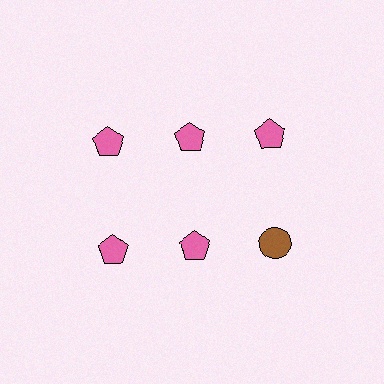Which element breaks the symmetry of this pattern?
The brown circle in the second row, center column breaks the symmetry. All other shapes are pink pentagons.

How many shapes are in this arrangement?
There are 6 shapes arranged in a grid pattern.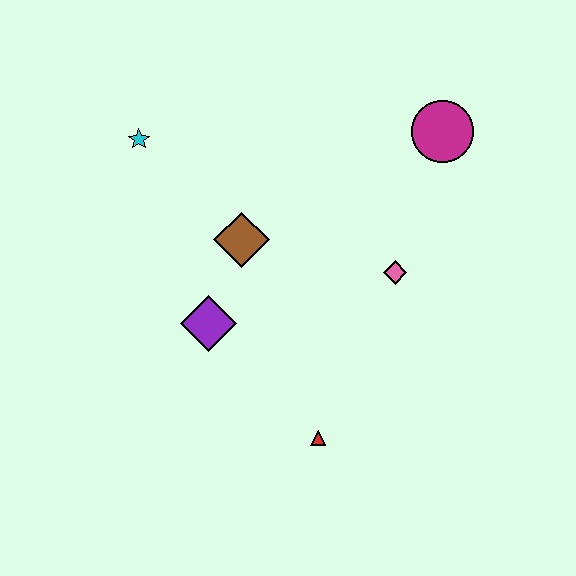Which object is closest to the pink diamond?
The magenta circle is closest to the pink diamond.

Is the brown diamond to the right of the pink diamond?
No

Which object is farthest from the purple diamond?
The magenta circle is farthest from the purple diamond.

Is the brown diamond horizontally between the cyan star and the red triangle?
Yes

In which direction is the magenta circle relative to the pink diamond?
The magenta circle is above the pink diamond.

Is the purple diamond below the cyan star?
Yes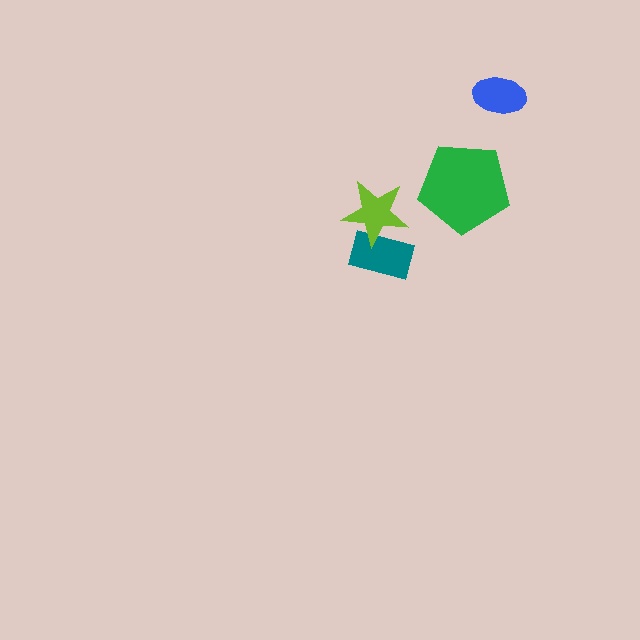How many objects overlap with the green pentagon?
0 objects overlap with the green pentagon.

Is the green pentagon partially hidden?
No, no other shape covers it.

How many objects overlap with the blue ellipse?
0 objects overlap with the blue ellipse.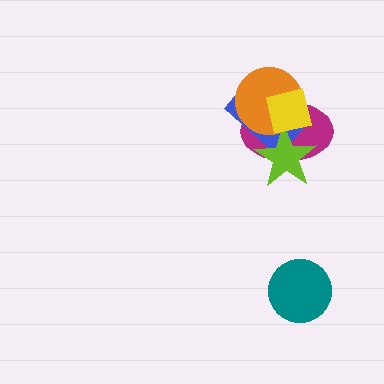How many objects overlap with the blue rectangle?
4 objects overlap with the blue rectangle.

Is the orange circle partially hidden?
Yes, it is partially covered by another shape.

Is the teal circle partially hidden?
No, no other shape covers it.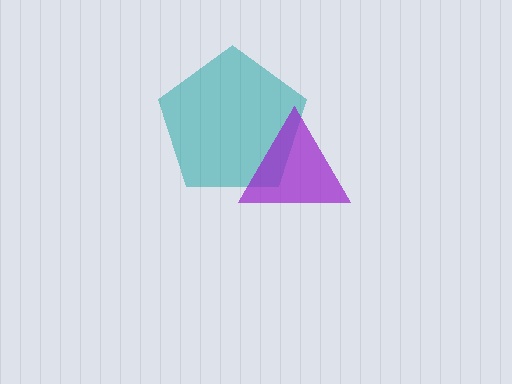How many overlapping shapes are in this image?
There are 2 overlapping shapes in the image.